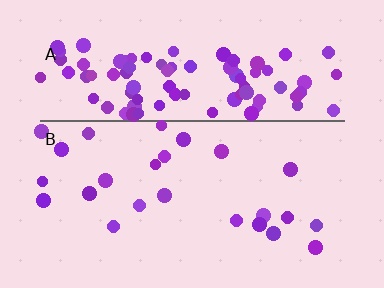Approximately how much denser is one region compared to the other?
Approximately 4.2× — region A over region B.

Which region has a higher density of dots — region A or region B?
A (the top).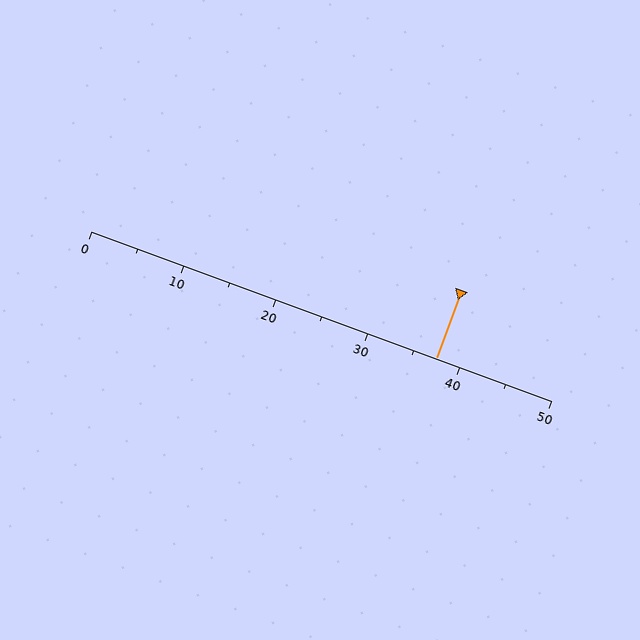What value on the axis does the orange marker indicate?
The marker indicates approximately 37.5.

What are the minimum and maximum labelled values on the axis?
The axis runs from 0 to 50.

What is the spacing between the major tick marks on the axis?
The major ticks are spaced 10 apart.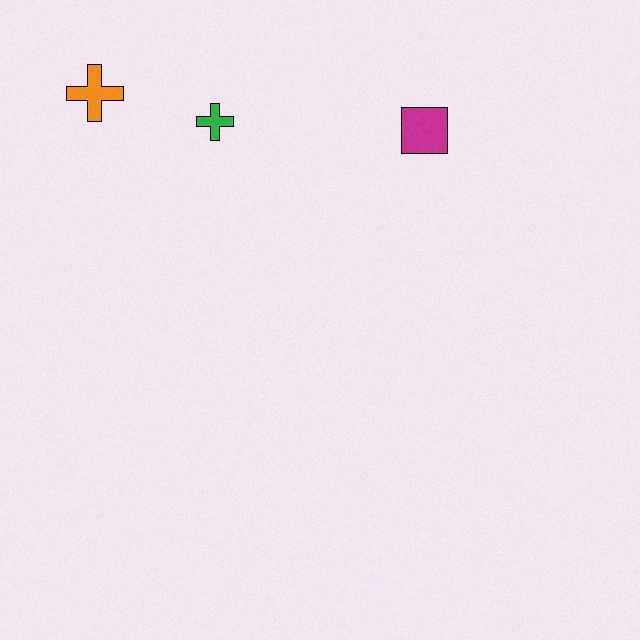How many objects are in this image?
There are 3 objects.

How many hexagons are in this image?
There are no hexagons.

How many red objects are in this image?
There are no red objects.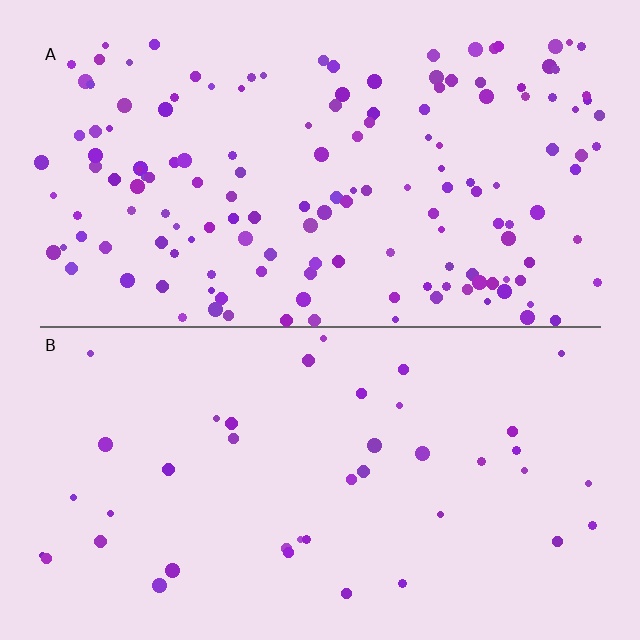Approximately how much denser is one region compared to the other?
Approximately 3.8× — region A over region B.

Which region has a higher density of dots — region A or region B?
A (the top).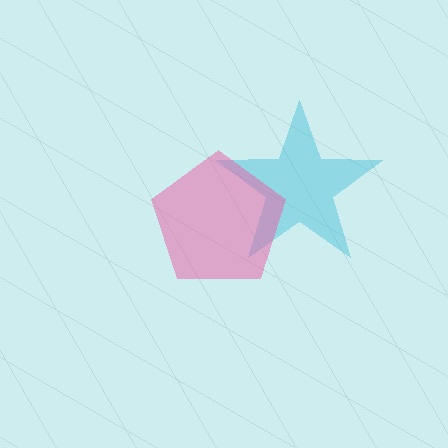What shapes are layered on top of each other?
The layered shapes are: a cyan star, a pink pentagon.